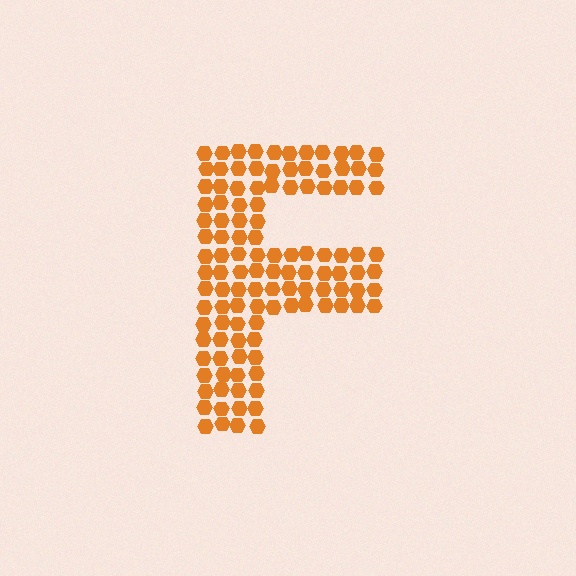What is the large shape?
The large shape is the letter F.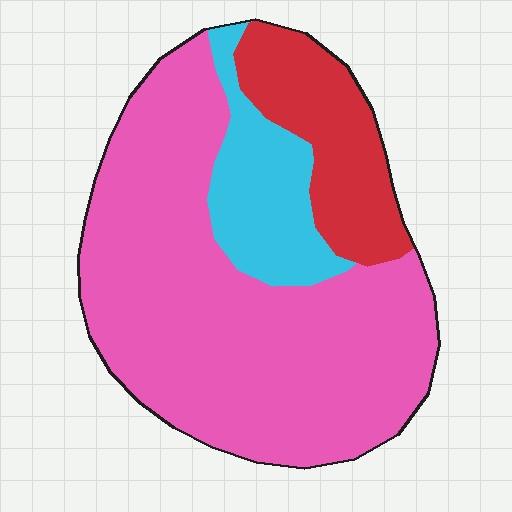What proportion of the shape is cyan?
Cyan takes up less than a quarter of the shape.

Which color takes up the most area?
Pink, at roughly 65%.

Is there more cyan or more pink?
Pink.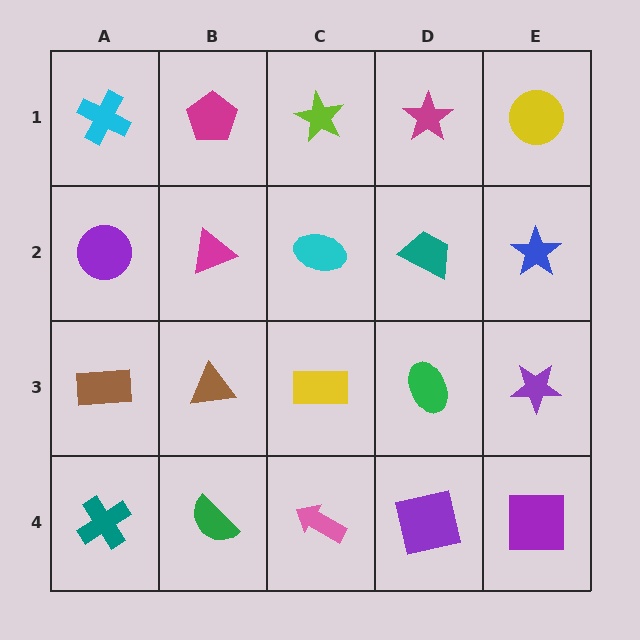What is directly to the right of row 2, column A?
A magenta triangle.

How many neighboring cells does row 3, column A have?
3.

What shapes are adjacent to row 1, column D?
A teal trapezoid (row 2, column D), a lime star (row 1, column C), a yellow circle (row 1, column E).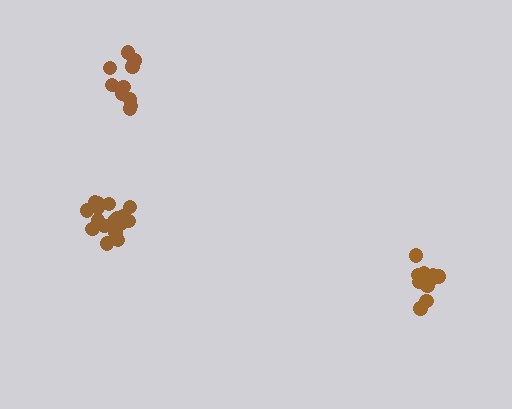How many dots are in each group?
Group 1: 17 dots, Group 2: 13 dots, Group 3: 11 dots (41 total).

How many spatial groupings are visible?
There are 3 spatial groupings.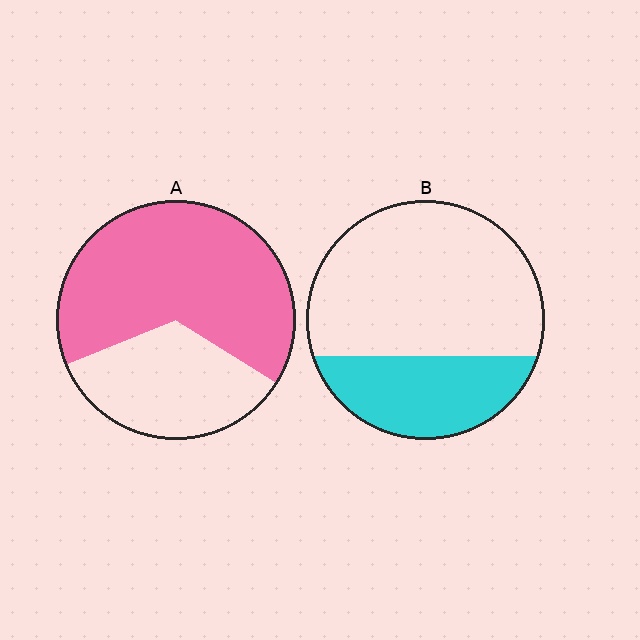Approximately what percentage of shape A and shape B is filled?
A is approximately 65% and B is approximately 30%.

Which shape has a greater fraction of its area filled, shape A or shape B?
Shape A.